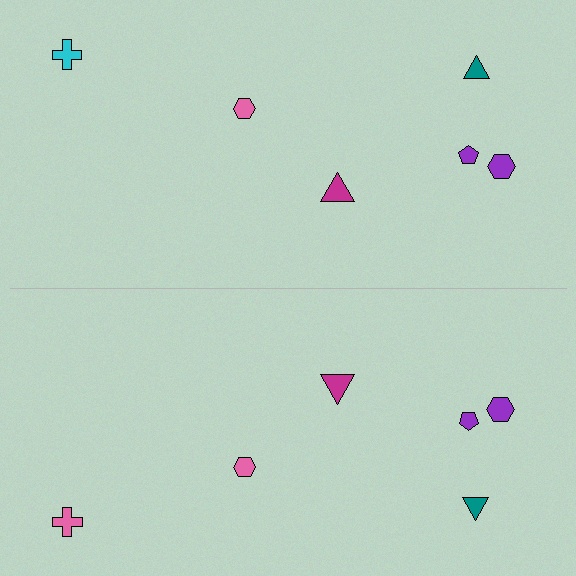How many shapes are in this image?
There are 12 shapes in this image.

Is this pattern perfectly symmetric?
No, the pattern is not perfectly symmetric. The pink cross on the bottom side breaks the symmetry — its mirror counterpart is cyan.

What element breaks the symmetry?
The pink cross on the bottom side breaks the symmetry — its mirror counterpart is cyan.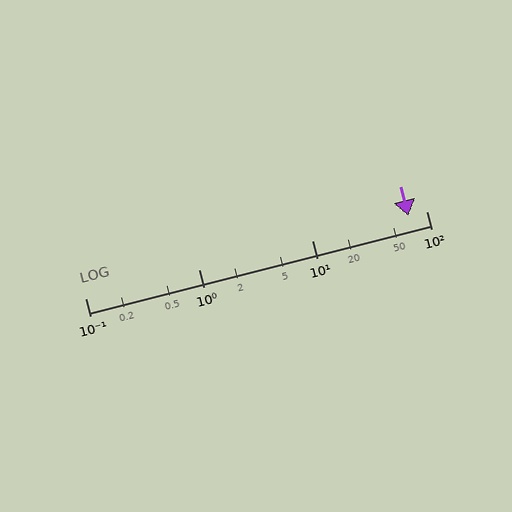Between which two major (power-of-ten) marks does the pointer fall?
The pointer is between 10 and 100.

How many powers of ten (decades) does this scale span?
The scale spans 3 decades, from 0.1 to 100.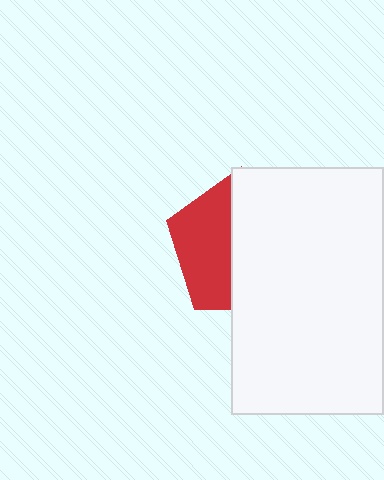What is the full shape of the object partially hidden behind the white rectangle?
The partially hidden object is a red pentagon.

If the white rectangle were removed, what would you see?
You would see the complete red pentagon.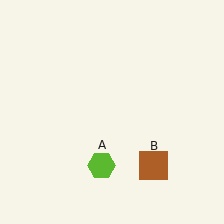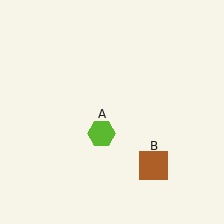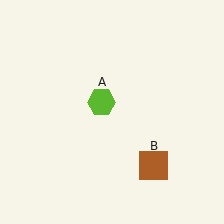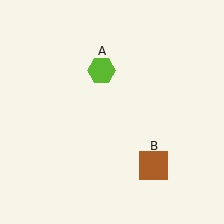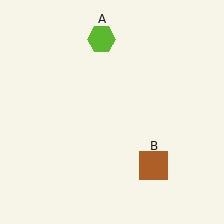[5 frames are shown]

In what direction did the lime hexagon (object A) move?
The lime hexagon (object A) moved up.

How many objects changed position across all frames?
1 object changed position: lime hexagon (object A).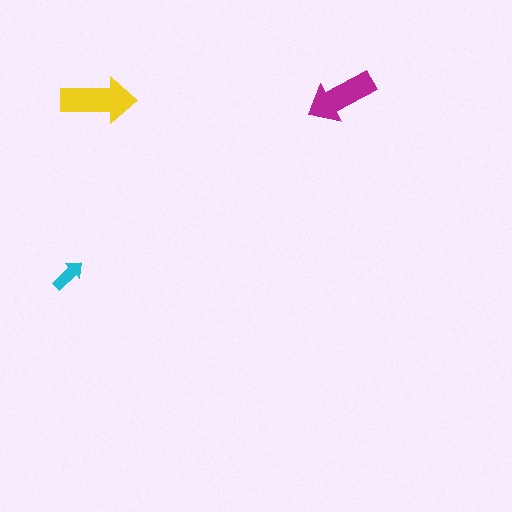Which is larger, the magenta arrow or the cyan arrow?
The magenta one.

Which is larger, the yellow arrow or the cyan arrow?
The yellow one.